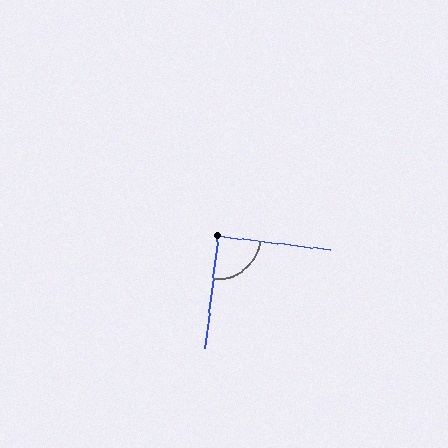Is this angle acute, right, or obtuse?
It is approximately a right angle.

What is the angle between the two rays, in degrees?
Approximately 89 degrees.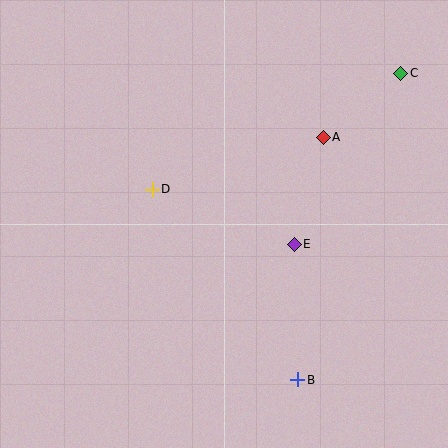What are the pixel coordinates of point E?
Point E is at (294, 244).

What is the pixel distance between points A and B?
The distance between A and B is 244 pixels.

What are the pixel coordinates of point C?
Point C is at (401, 73).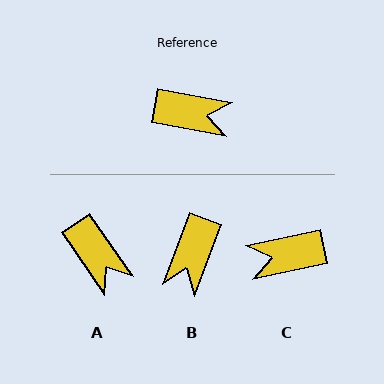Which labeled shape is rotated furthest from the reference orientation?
C, about 158 degrees away.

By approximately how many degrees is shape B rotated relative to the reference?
Approximately 101 degrees clockwise.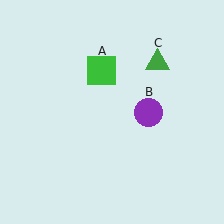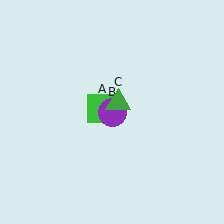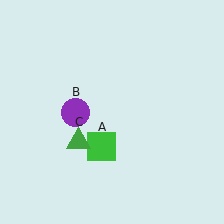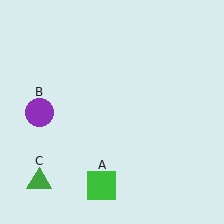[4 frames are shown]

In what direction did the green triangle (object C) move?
The green triangle (object C) moved down and to the left.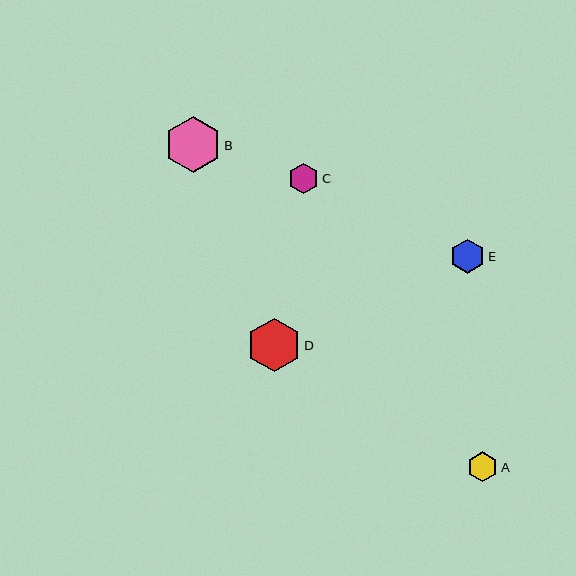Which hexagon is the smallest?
Hexagon A is the smallest with a size of approximately 30 pixels.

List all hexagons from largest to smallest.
From largest to smallest: B, D, E, C, A.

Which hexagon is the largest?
Hexagon B is the largest with a size of approximately 57 pixels.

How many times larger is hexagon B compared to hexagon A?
Hexagon B is approximately 1.9 times the size of hexagon A.